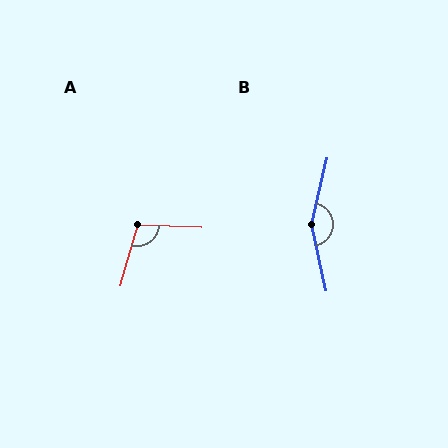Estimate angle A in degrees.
Approximately 104 degrees.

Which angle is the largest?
B, at approximately 155 degrees.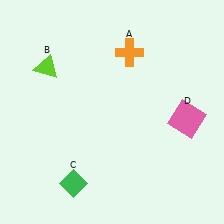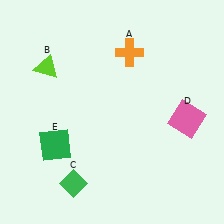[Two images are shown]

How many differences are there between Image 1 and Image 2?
There is 1 difference between the two images.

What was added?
A green square (E) was added in Image 2.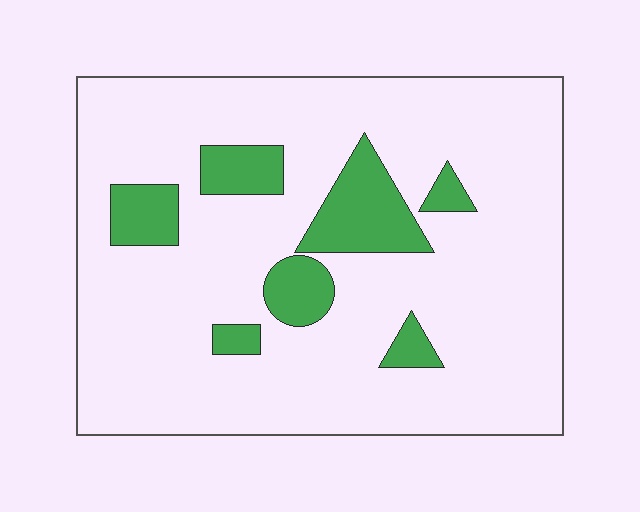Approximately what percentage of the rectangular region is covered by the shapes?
Approximately 15%.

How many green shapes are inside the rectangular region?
7.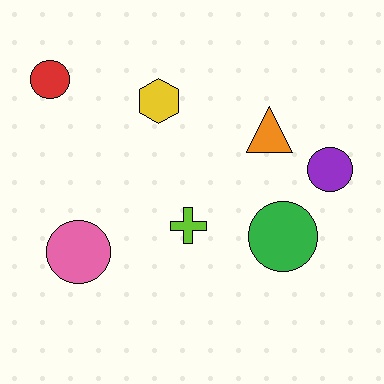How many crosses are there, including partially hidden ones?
There is 1 cross.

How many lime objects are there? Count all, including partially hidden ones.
There is 1 lime object.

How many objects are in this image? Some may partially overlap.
There are 7 objects.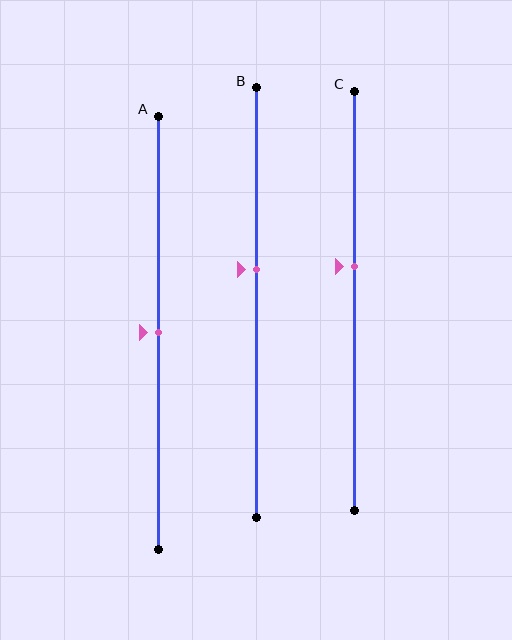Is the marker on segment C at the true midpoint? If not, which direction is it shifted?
No, the marker on segment C is shifted upward by about 8% of the segment length.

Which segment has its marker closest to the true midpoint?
Segment A has its marker closest to the true midpoint.